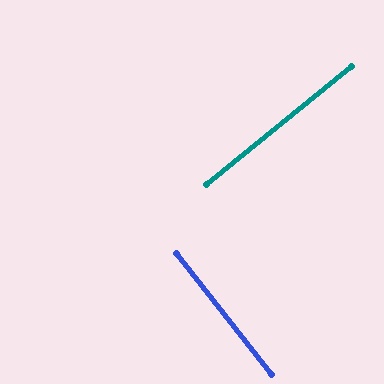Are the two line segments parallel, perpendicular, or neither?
Perpendicular — they meet at approximately 89°.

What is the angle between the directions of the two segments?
Approximately 89 degrees.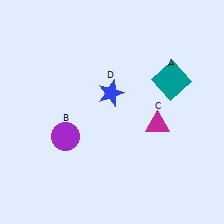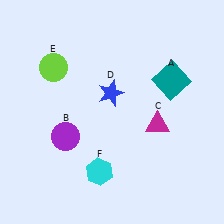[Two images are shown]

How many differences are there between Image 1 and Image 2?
There are 2 differences between the two images.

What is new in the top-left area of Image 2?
A lime circle (E) was added in the top-left area of Image 2.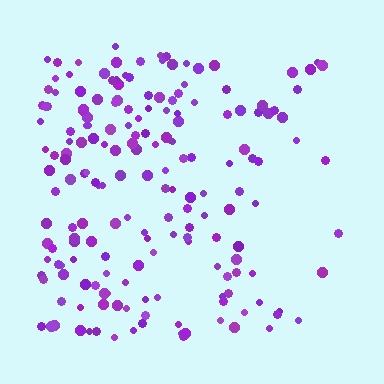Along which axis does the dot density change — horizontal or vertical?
Horizontal.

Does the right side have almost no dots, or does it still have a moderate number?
Still a moderate number, just noticeably fewer than the left.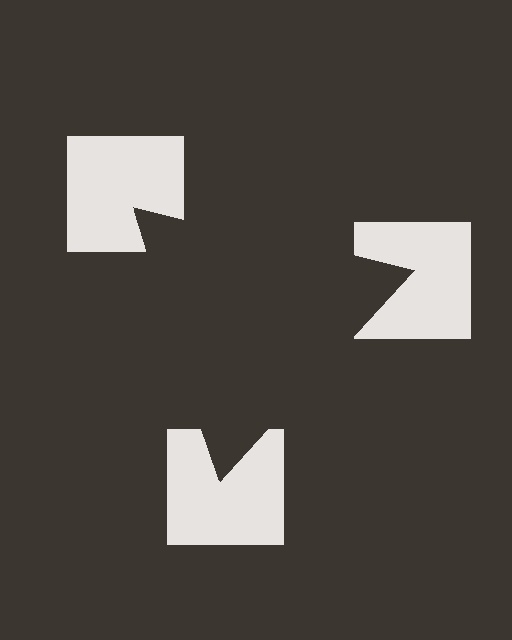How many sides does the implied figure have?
3 sides.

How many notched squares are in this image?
There are 3 — one at each vertex of the illusory triangle.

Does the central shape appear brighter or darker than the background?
It typically appears slightly darker than the background, even though no actual brightness change is drawn.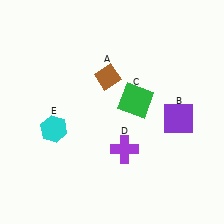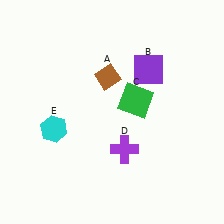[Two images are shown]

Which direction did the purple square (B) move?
The purple square (B) moved up.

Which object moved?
The purple square (B) moved up.